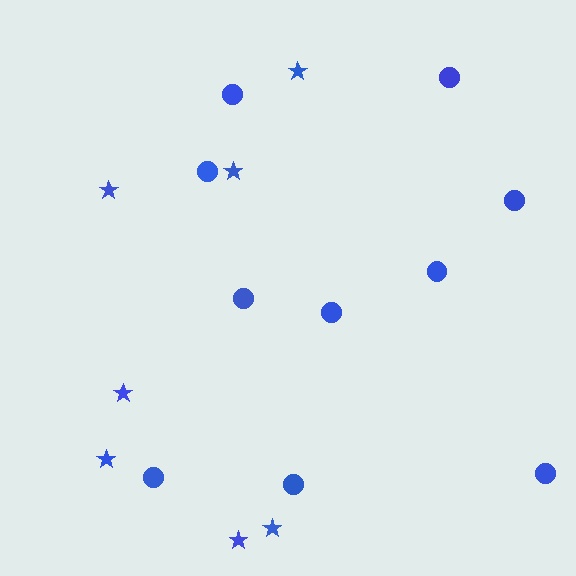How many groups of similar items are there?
There are 2 groups: one group of circles (10) and one group of stars (7).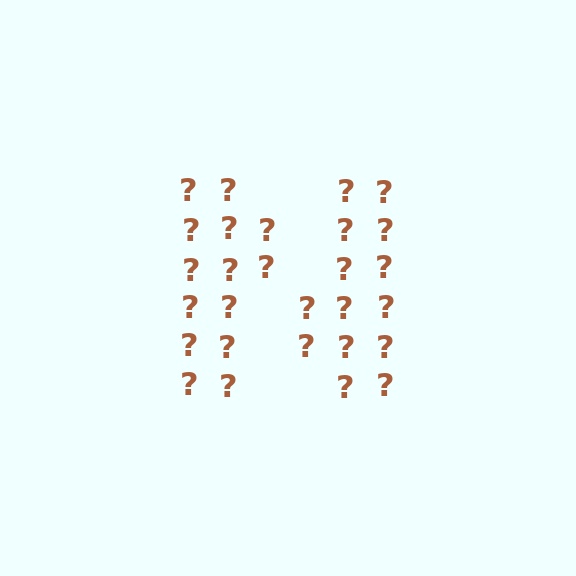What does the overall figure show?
The overall figure shows the letter N.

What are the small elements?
The small elements are question marks.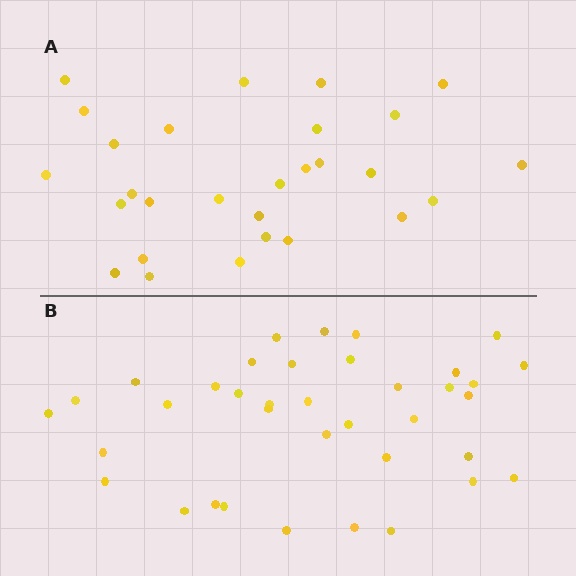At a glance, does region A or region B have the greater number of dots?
Region B (the bottom region) has more dots.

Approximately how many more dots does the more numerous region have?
Region B has roughly 8 or so more dots than region A.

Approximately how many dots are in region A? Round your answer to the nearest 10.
About 30 dots. (The exact count is 28, which rounds to 30.)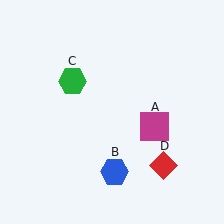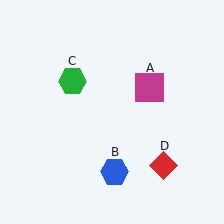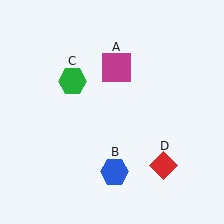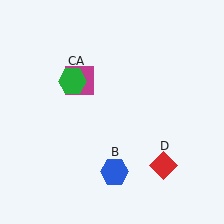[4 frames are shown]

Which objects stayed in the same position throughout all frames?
Blue hexagon (object B) and green hexagon (object C) and red diamond (object D) remained stationary.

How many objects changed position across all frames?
1 object changed position: magenta square (object A).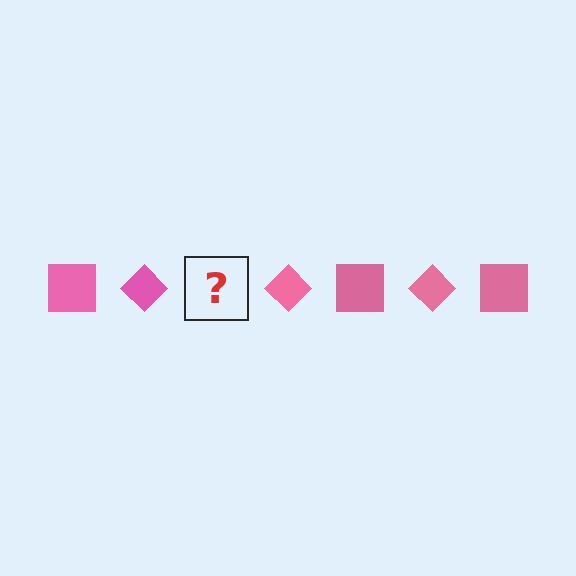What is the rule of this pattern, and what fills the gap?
The rule is that the pattern cycles through square, diamond shapes in pink. The gap should be filled with a pink square.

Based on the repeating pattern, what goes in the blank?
The blank should be a pink square.